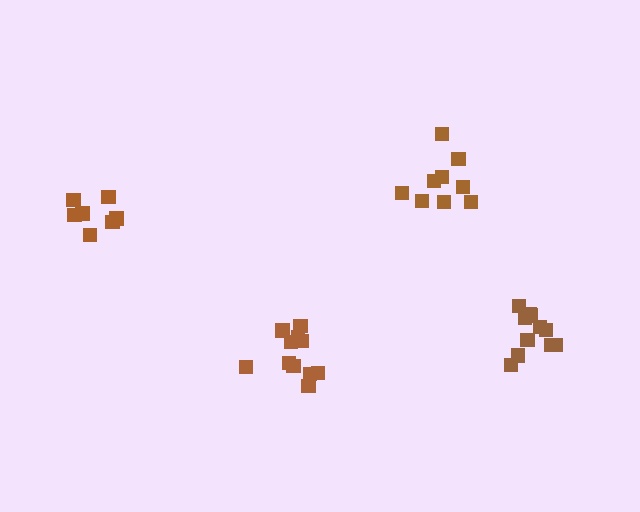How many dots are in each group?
Group 1: 9 dots, Group 2: 11 dots, Group 3: 7 dots, Group 4: 12 dots (39 total).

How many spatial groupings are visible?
There are 4 spatial groupings.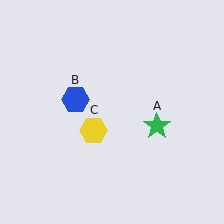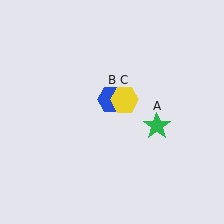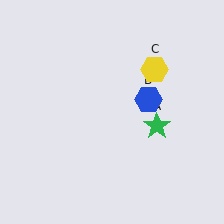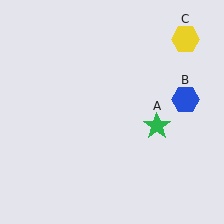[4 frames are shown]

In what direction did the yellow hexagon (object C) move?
The yellow hexagon (object C) moved up and to the right.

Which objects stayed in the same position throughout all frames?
Green star (object A) remained stationary.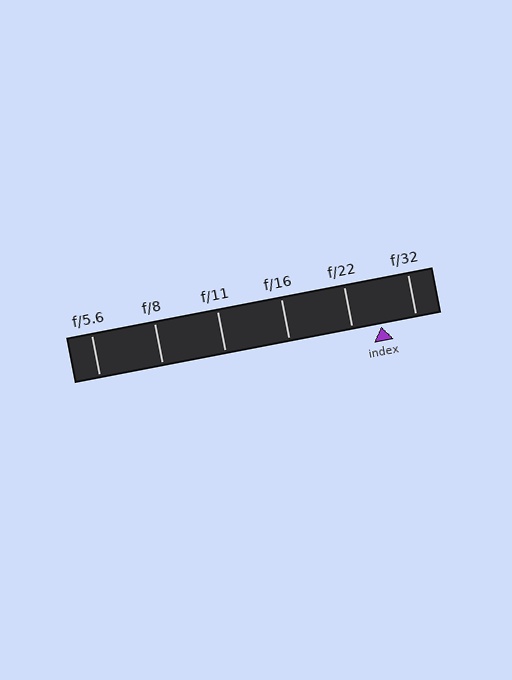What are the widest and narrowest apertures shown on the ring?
The widest aperture shown is f/5.6 and the narrowest is f/32.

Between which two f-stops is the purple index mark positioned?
The index mark is between f/22 and f/32.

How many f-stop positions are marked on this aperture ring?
There are 6 f-stop positions marked.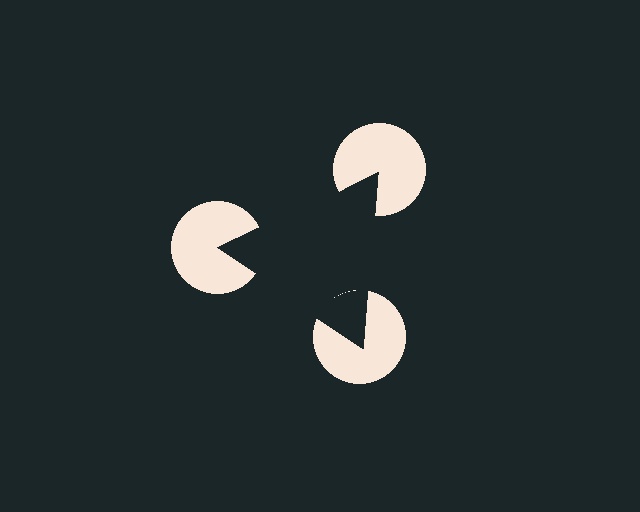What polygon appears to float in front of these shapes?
An illusory triangle — its edges are inferred from the aligned wedge cuts in the pac-man discs, not physically drawn.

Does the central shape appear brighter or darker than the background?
It typically appears slightly darker than the background, even though no actual brightness change is drawn.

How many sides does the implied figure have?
3 sides.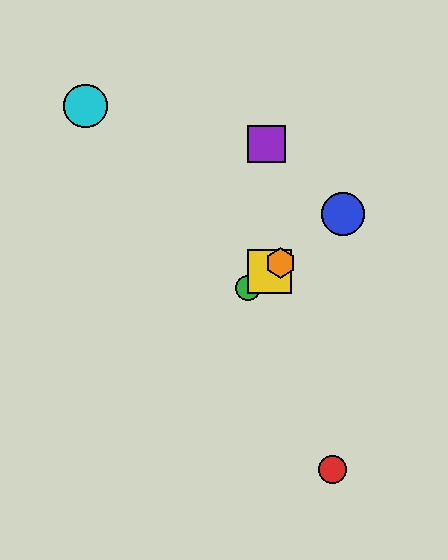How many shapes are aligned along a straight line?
4 shapes (the blue circle, the green circle, the yellow square, the orange hexagon) are aligned along a straight line.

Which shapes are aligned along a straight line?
The blue circle, the green circle, the yellow square, the orange hexagon are aligned along a straight line.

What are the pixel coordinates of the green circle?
The green circle is at (248, 288).